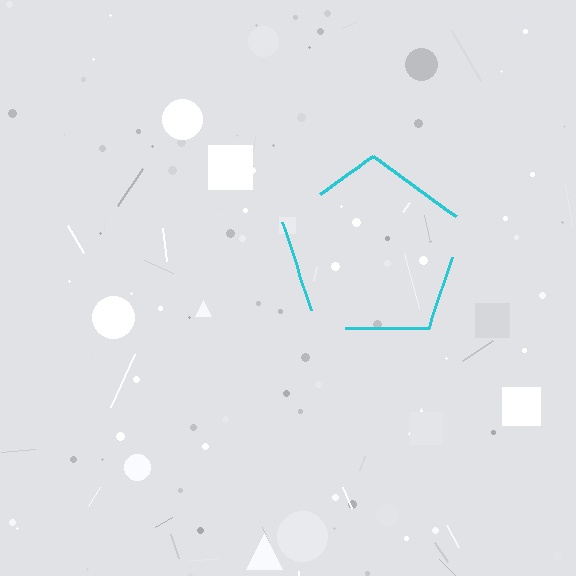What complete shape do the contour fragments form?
The contour fragments form a pentagon.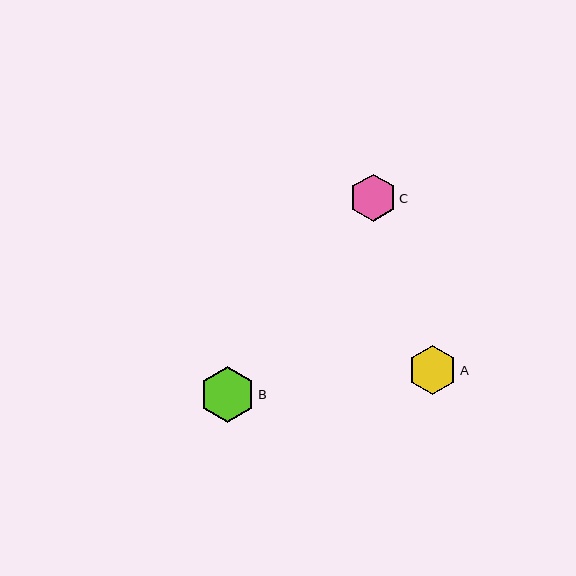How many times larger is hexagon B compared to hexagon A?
Hexagon B is approximately 1.1 times the size of hexagon A.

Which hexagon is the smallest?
Hexagon C is the smallest with a size of approximately 47 pixels.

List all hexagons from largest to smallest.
From largest to smallest: B, A, C.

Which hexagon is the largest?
Hexagon B is the largest with a size of approximately 56 pixels.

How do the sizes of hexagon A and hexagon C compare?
Hexagon A and hexagon C are approximately the same size.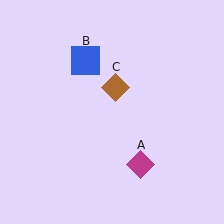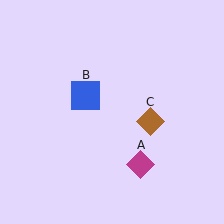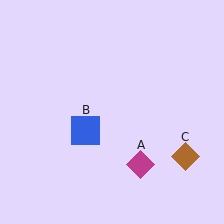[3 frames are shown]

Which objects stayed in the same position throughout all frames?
Magenta diamond (object A) remained stationary.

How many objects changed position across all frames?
2 objects changed position: blue square (object B), brown diamond (object C).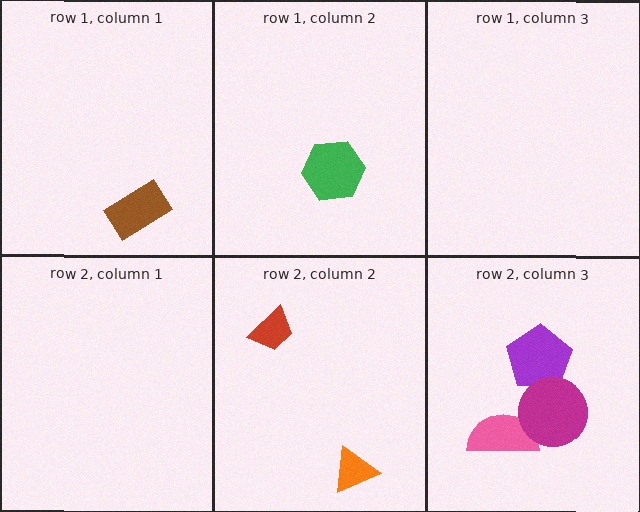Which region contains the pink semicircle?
The row 2, column 3 region.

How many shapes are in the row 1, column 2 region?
1.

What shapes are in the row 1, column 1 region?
The brown rectangle.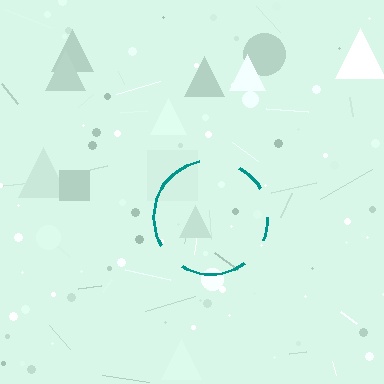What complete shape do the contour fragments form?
The contour fragments form a circle.